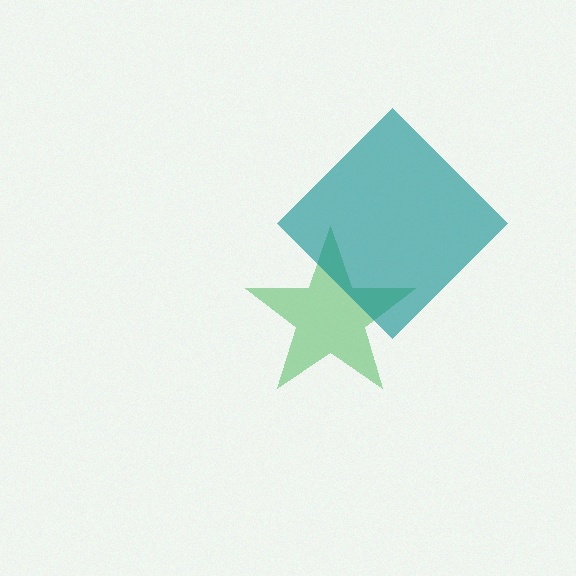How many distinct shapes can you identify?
There are 2 distinct shapes: a green star, a teal diamond.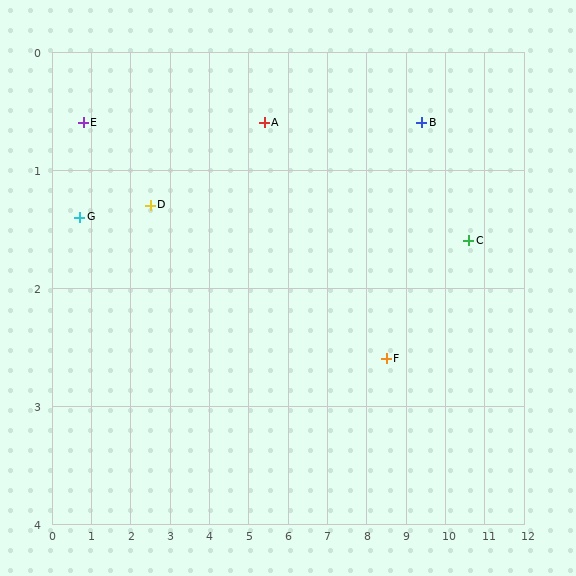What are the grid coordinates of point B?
Point B is at approximately (9.4, 0.6).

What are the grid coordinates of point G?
Point G is at approximately (0.7, 1.4).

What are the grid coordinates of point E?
Point E is at approximately (0.8, 0.6).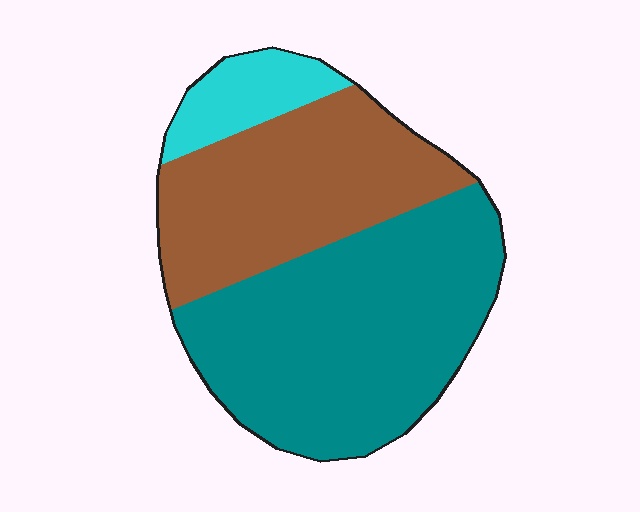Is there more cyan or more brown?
Brown.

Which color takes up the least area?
Cyan, at roughly 10%.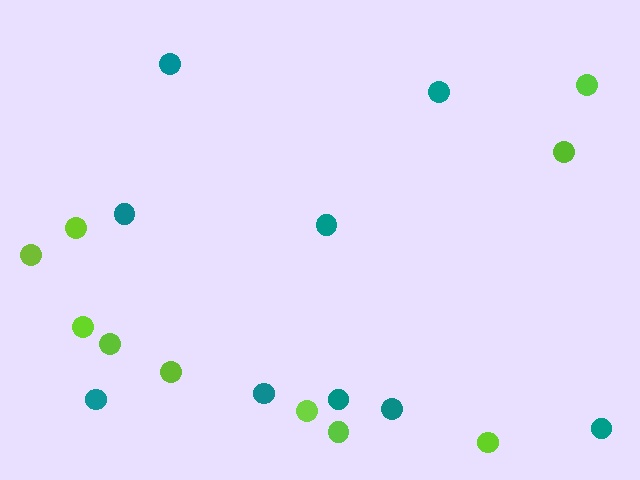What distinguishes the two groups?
There are 2 groups: one group of lime circles (10) and one group of teal circles (9).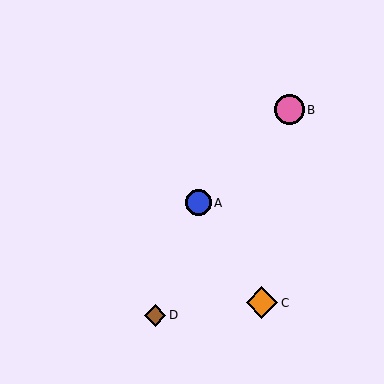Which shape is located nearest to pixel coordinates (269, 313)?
The orange diamond (labeled C) at (262, 303) is nearest to that location.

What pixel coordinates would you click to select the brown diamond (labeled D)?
Click at (155, 315) to select the brown diamond D.